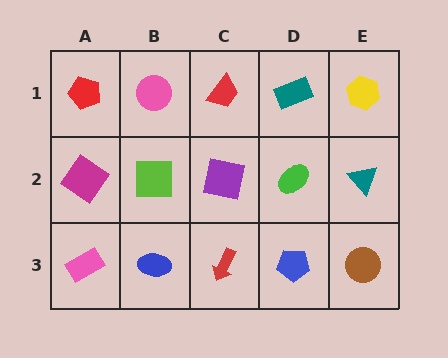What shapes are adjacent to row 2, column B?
A pink circle (row 1, column B), a blue ellipse (row 3, column B), a magenta diamond (row 2, column A), a purple square (row 2, column C).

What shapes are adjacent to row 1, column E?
A teal triangle (row 2, column E), a teal rectangle (row 1, column D).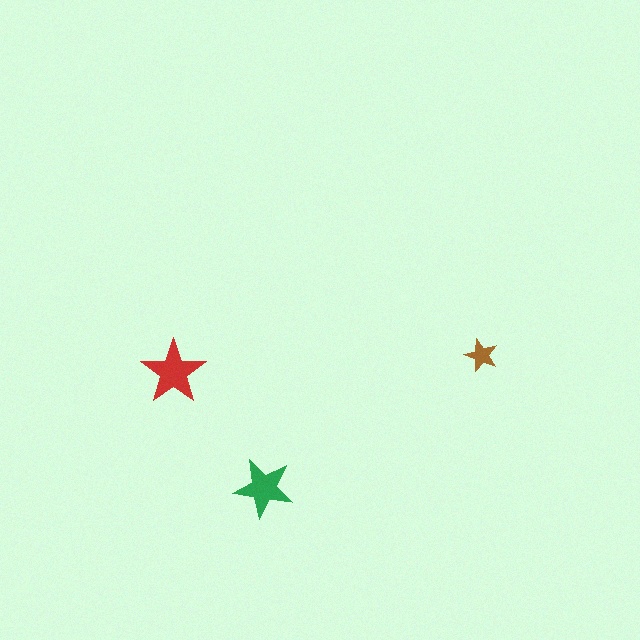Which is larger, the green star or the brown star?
The green one.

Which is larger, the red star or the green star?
The red one.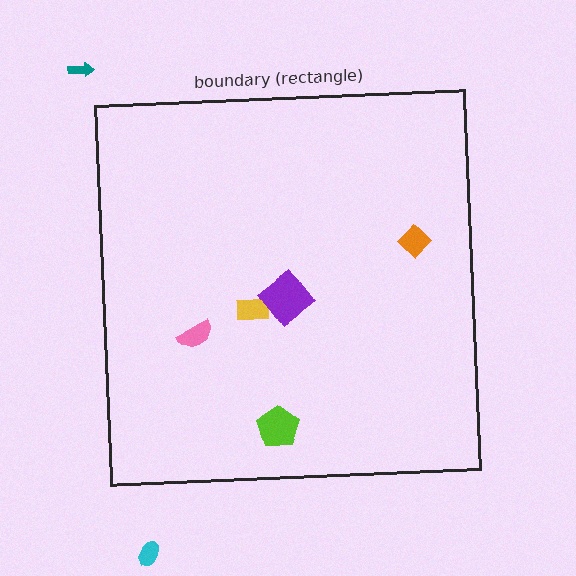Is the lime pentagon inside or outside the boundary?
Inside.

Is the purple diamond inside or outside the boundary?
Inside.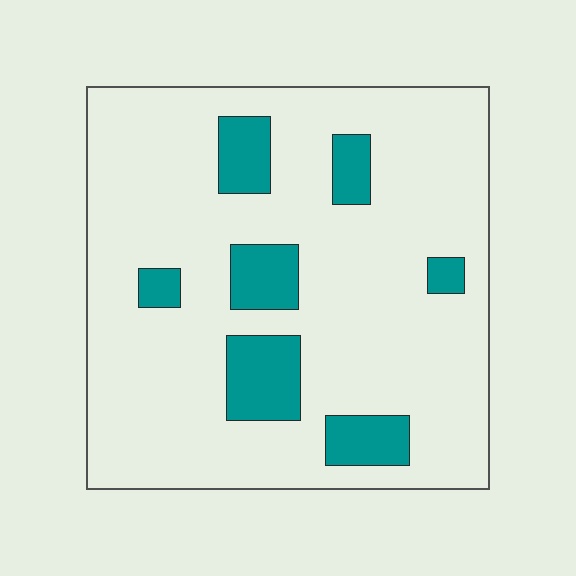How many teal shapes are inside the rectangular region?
7.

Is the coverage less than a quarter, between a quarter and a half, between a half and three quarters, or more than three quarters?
Less than a quarter.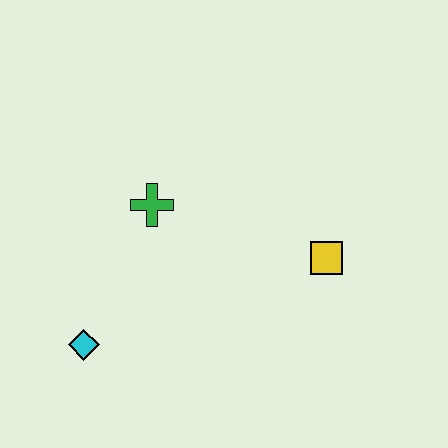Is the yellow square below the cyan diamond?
No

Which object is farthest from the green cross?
The yellow square is farthest from the green cross.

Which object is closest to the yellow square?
The green cross is closest to the yellow square.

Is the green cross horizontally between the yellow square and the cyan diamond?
Yes